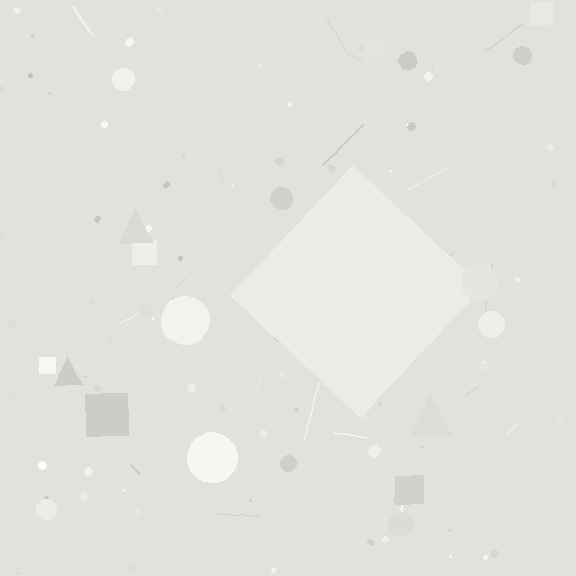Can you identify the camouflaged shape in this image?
The camouflaged shape is a diamond.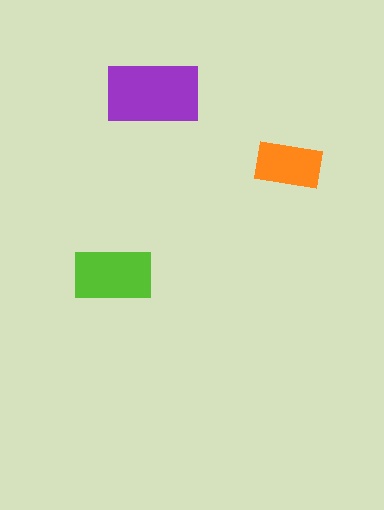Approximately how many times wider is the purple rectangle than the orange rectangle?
About 1.5 times wider.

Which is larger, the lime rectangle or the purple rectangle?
The purple one.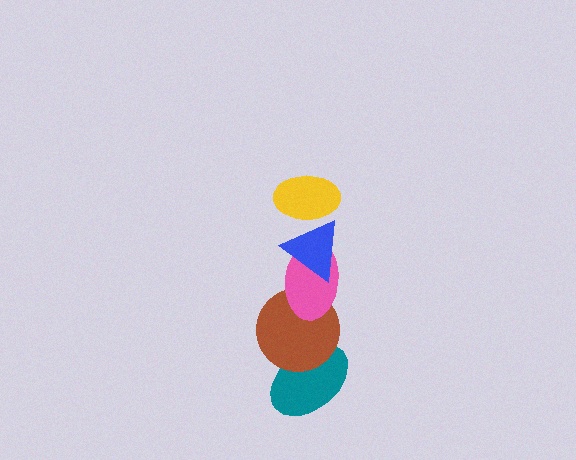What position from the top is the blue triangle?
The blue triangle is 2nd from the top.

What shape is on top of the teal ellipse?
The brown circle is on top of the teal ellipse.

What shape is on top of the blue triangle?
The yellow ellipse is on top of the blue triangle.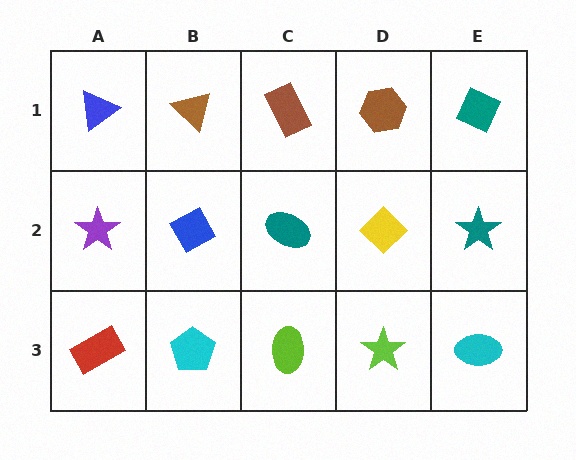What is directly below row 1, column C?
A teal ellipse.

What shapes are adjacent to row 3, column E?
A teal star (row 2, column E), a lime star (row 3, column D).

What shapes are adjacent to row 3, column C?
A teal ellipse (row 2, column C), a cyan pentagon (row 3, column B), a lime star (row 3, column D).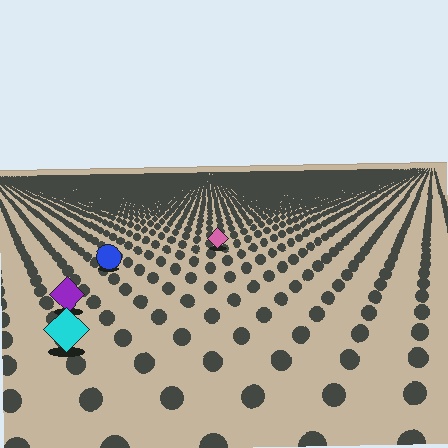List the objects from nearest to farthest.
From nearest to farthest: the cyan diamond, the purple diamond, the blue circle, the pink diamond.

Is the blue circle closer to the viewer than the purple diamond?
No. The purple diamond is closer — you can tell from the texture gradient: the ground texture is coarser near it.